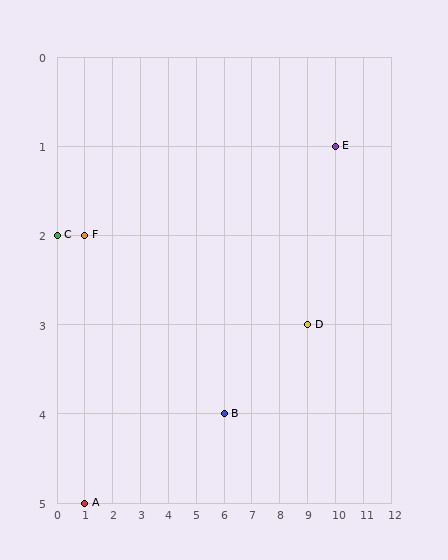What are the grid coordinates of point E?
Point E is at grid coordinates (10, 1).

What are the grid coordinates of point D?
Point D is at grid coordinates (9, 3).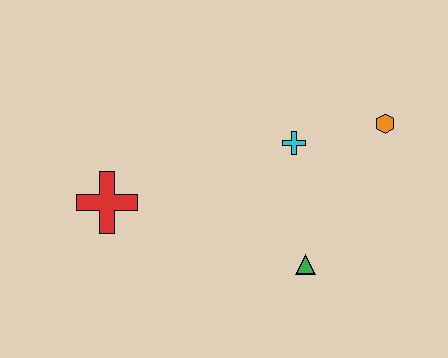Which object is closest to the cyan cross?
The orange hexagon is closest to the cyan cross.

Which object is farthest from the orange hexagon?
The red cross is farthest from the orange hexagon.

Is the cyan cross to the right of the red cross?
Yes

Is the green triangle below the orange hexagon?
Yes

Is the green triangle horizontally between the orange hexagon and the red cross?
Yes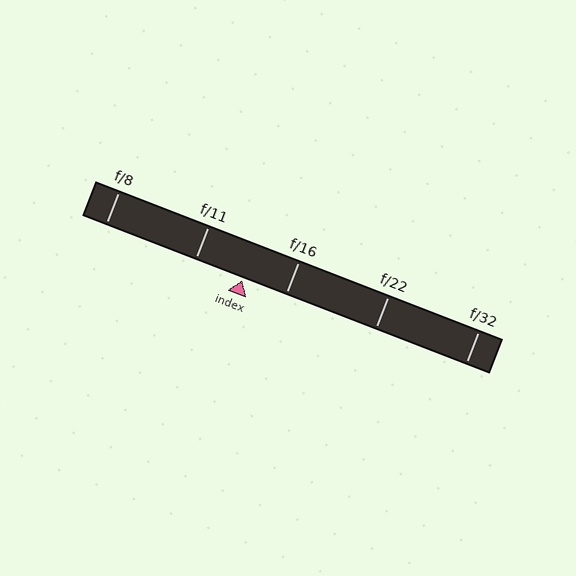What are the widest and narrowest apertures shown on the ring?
The widest aperture shown is f/8 and the narrowest is f/32.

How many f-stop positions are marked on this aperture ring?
There are 5 f-stop positions marked.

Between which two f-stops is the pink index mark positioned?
The index mark is between f/11 and f/16.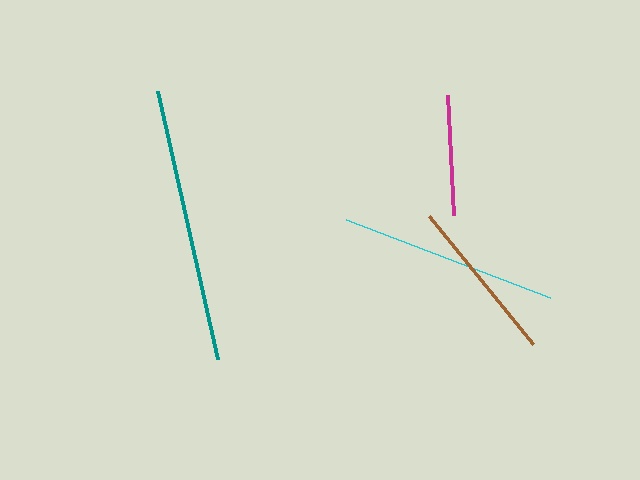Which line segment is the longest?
The teal line is the longest at approximately 275 pixels.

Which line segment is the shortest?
The magenta line is the shortest at approximately 120 pixels.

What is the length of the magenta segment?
The magenta segment is approximately 120 pixels long.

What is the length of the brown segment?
The brown segment is approximately 166 pixels long.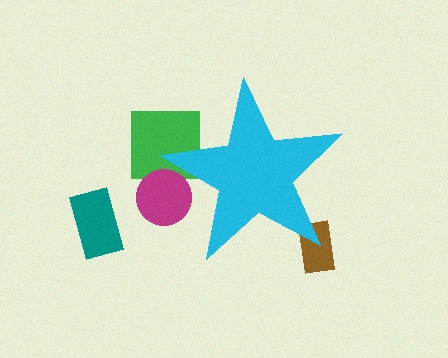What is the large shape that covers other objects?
A cyan star.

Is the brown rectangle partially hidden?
Yes, the brown rectangle is partially hidden behind the cyan star.